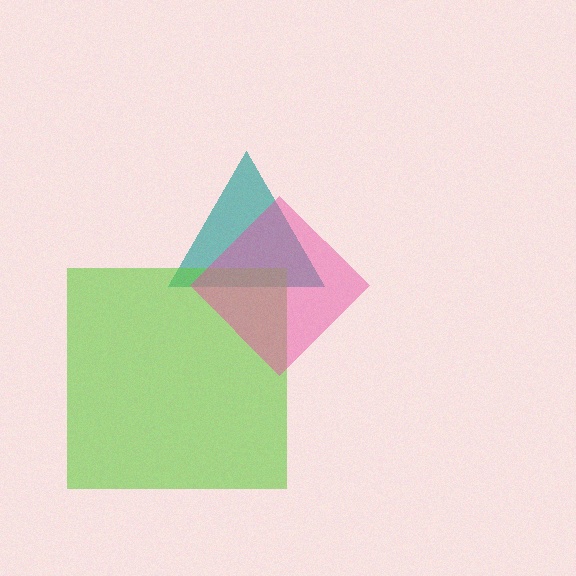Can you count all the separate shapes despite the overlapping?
Yes, there are 3 separate shapes.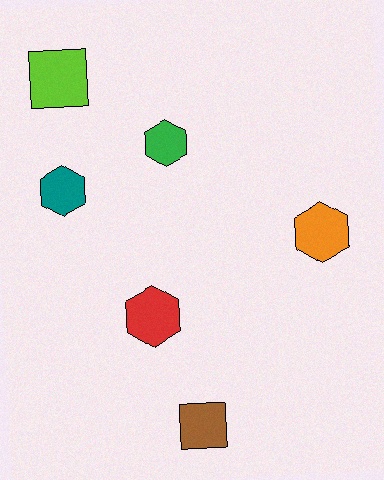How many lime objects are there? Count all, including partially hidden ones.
There is 1 lime object.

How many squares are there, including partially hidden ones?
There are 2 squares.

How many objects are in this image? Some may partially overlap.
There are 6 objects.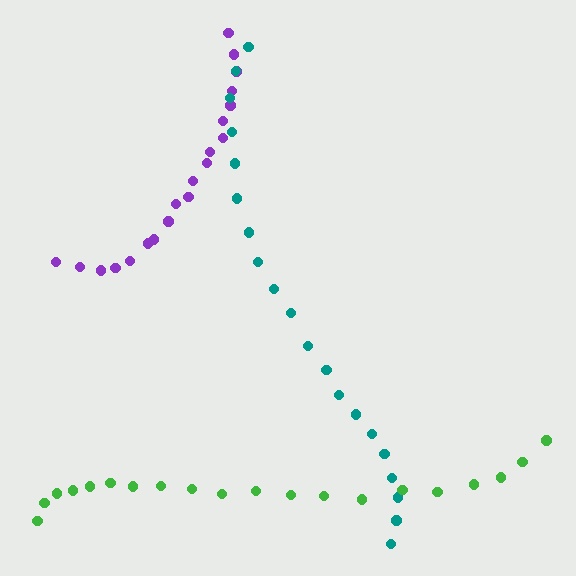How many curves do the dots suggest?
There are 3 distinct paths.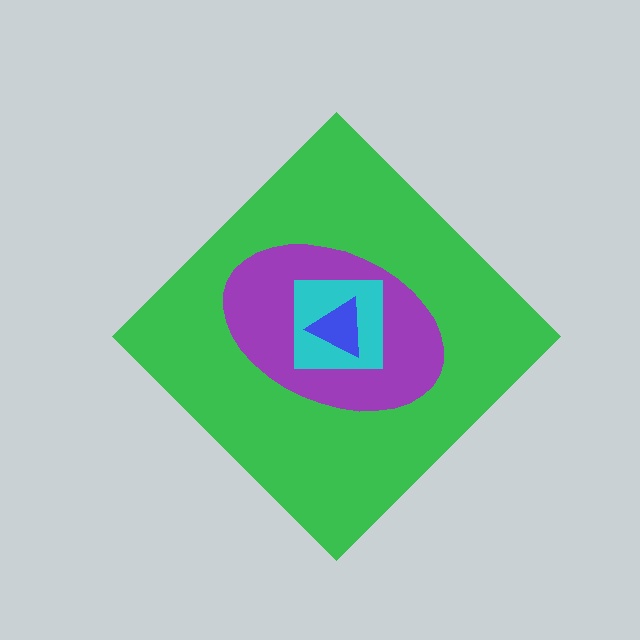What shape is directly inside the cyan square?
The blue triangle.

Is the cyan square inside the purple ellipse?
Yes.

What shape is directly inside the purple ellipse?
The cyan square.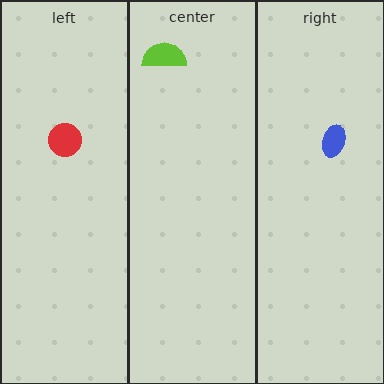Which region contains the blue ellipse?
The right region.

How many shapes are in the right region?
1.